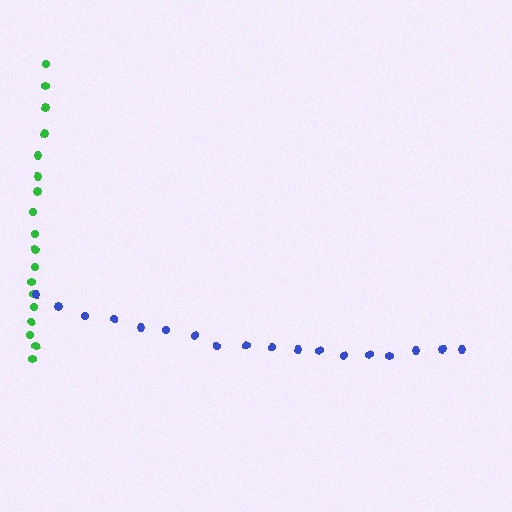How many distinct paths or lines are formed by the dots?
There are 2 distinct paths.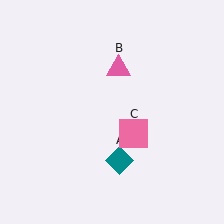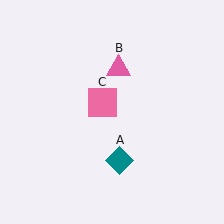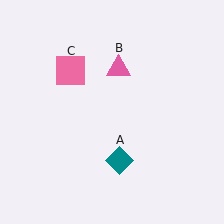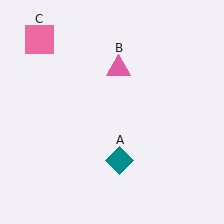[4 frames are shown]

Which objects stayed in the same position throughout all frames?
Teal diamond (object A) and pink triangle (object B) remained stationary.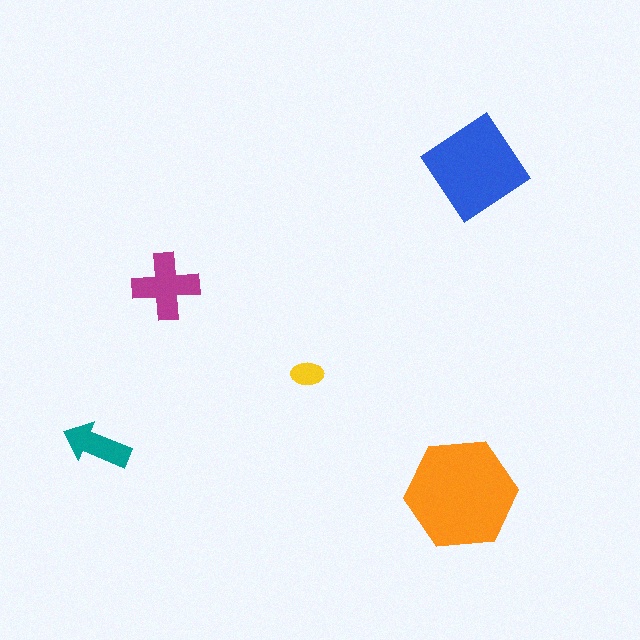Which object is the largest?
The orange hexagon.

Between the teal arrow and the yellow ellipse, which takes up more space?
The teal arrow.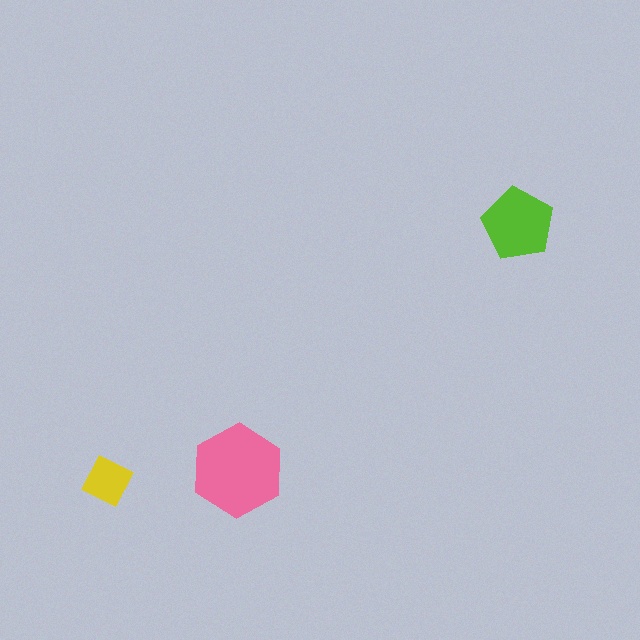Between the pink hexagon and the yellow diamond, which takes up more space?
The pink hexagon.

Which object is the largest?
The pink hexagon.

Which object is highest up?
The lime pentagon is topmost.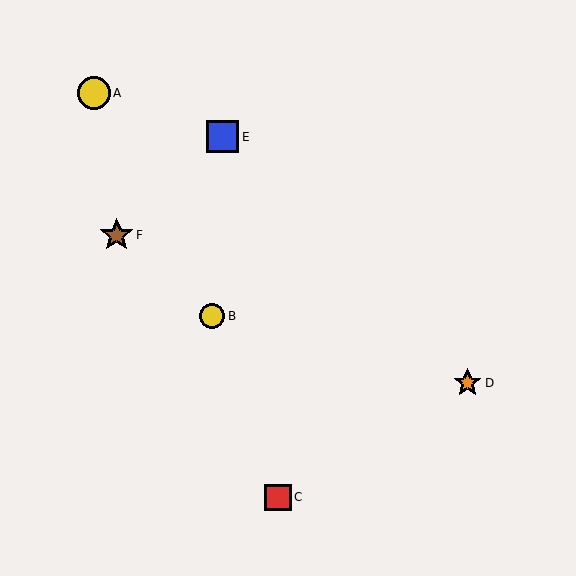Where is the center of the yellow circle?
The center of the yellow circle is at (94, 93).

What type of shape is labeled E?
Shape E is a blue square.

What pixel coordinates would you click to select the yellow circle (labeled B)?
Click at (212, 316) to select the yellow circle B.